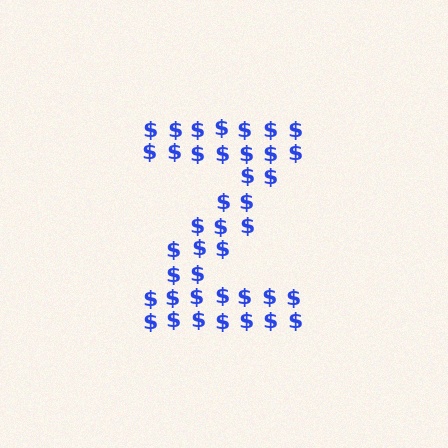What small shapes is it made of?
It is made of small dollar signs.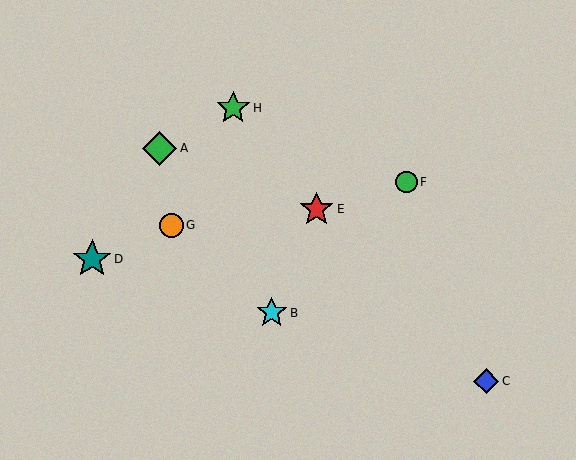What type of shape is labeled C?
Shape C is a blue diamond.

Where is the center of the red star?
The center of the red star is at (316, 209).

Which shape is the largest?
The teal star (labeled D) is the largest.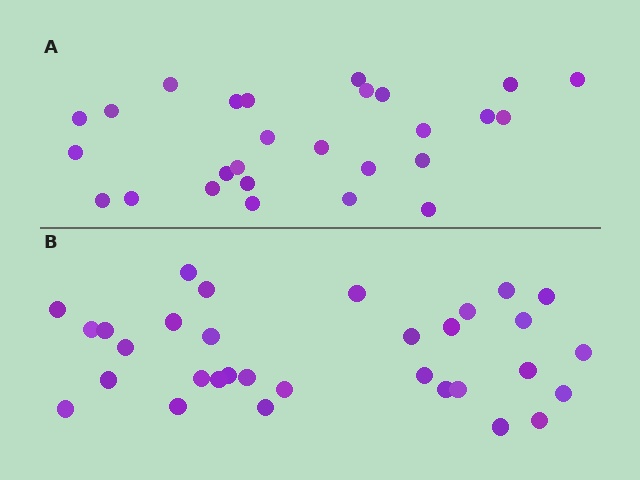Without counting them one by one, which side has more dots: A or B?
Region B (the bottom region) has more dots.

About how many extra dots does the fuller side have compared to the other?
Region B has about 5 more dots than region A.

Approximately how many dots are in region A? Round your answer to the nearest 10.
About 30 dots. (The exact count is 27, which rounds to 30.)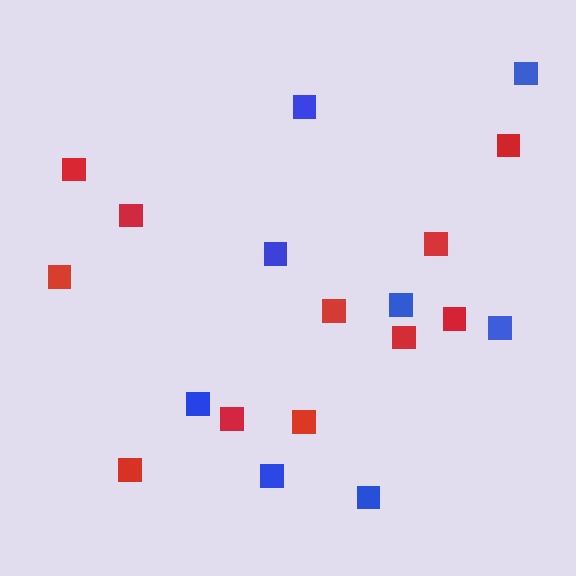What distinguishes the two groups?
There are 2 groups: one group of red squares (11) and one group of blue squares (8).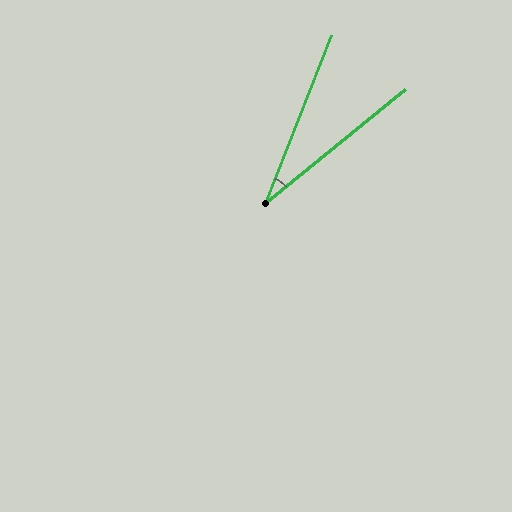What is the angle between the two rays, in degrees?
Approximately 29 degrees.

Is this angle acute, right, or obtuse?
It is acute.